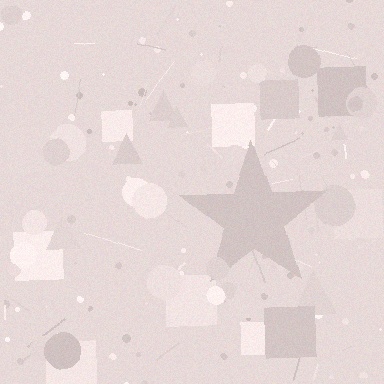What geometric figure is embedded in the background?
A star is embedded in the background.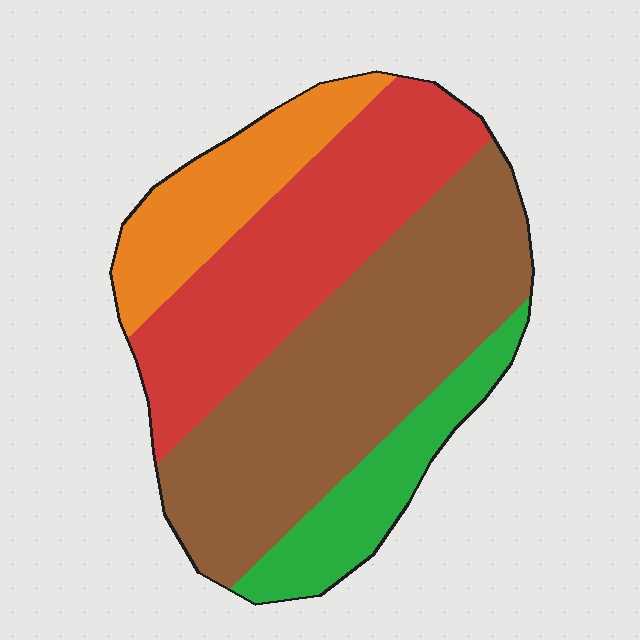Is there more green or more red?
Red.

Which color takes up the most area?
Brown, at roughly 40%.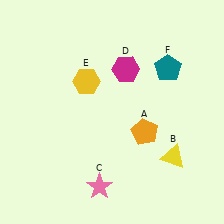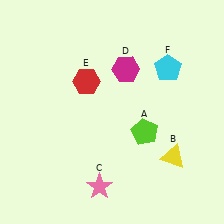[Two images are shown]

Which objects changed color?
A changed from orange to lime. E changed from yellow to red. F changed from teal to cyan.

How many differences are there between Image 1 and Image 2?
There are 3 differences between the two images.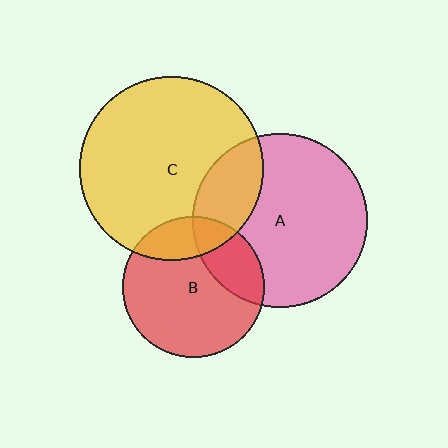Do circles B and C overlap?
Yes.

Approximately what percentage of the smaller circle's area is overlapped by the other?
Approximately 20%.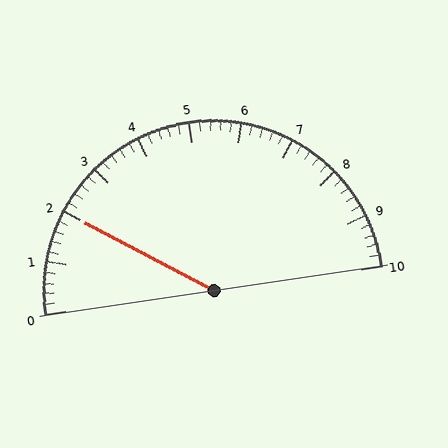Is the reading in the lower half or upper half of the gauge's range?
The reading is in the lower half of the range (0 to 10).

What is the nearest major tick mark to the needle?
The nearest major tick mark is 2.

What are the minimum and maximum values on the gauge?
The gauge ranges from 0 to 10.